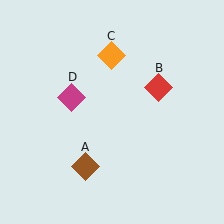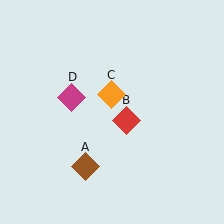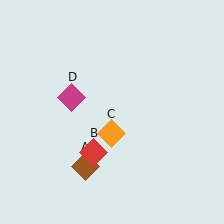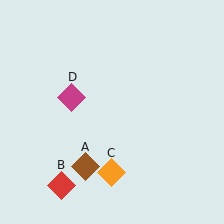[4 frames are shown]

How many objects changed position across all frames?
2 objects changed position: red diamond (object B), orange diamond (object C).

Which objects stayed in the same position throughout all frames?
Brown diamond (object A) and magenta diamond (object D) remained stationary.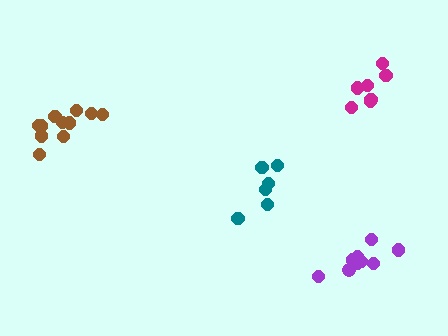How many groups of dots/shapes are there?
There are 4 groups.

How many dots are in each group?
Group 1: 6 dots, Group 2: 9 dots, Group 3: 11 dots, Group 4: 7 dots (33 total).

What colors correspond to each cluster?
The clusters are colored: teal, purple, brown, magenta.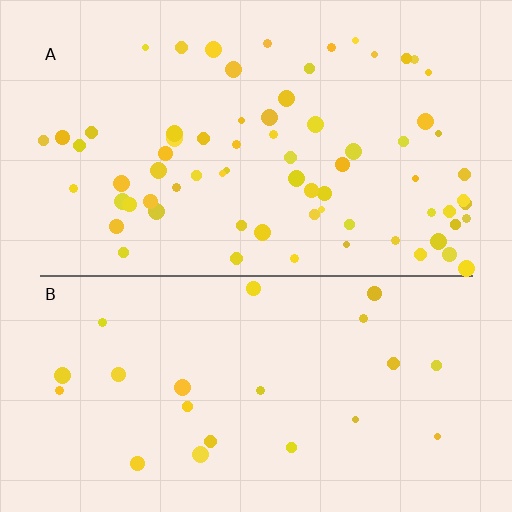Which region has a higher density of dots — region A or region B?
A (the top).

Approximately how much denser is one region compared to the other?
Approximately 3.2× — region A over region B.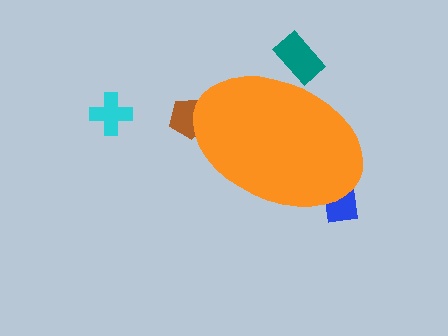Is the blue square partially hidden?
Yes, the blue square is partially hidden behind the orange ellipse.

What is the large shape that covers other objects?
An orange ellipse.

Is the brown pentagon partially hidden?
Yes, the brown pentagon is partially hidden behind the orange ellipse.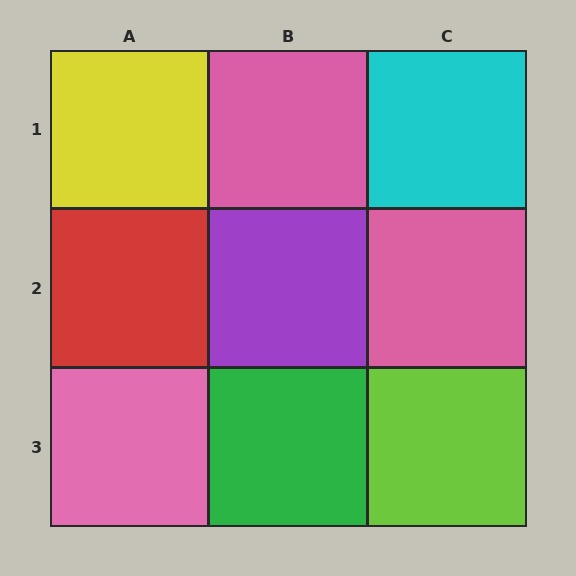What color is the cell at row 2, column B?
Purple.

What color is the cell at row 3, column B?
Green.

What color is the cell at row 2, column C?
Pink.